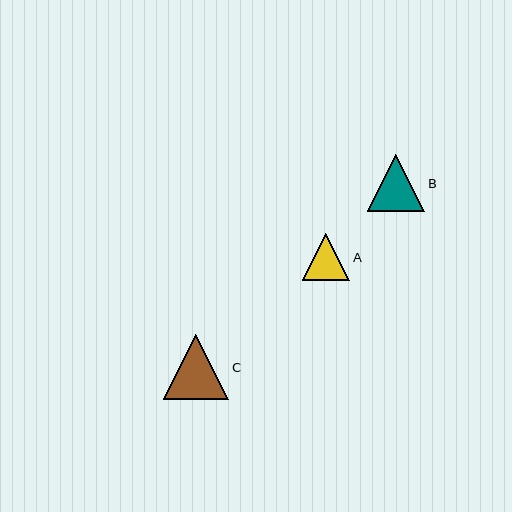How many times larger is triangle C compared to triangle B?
Triangle C is approximately 1.1 times the size of triangle B.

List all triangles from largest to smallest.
From largest to smallest: C, B, A.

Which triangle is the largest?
Triangle C is the largest with a size of approximately 65 pixels.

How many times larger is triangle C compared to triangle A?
Triangle C is approximately 1.4 times the size of triangle A.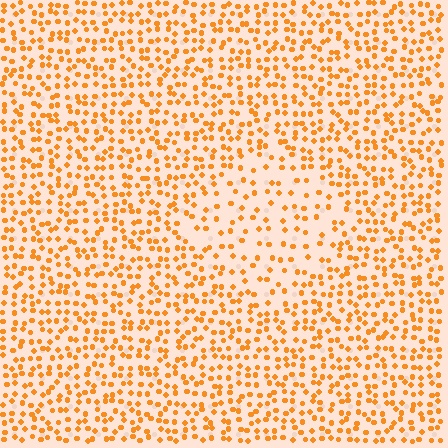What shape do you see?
I see a diamond.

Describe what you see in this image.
The image contains small orange elements arranged at two different densities. A diamond-shaped region is visible where the elements are less densely packed than the surrounding area.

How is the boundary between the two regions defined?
The boundary is defined by a change in element density (approximately 1.9x ratio). All elements are the same color, size, and shape.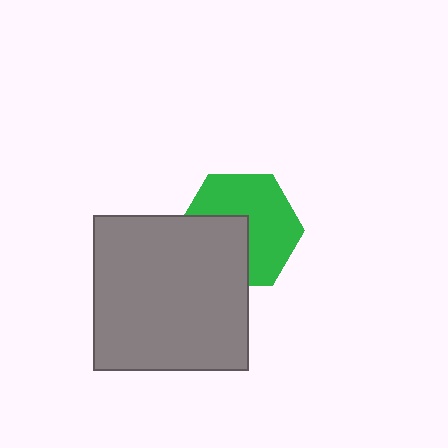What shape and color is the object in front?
The object in front is a gray square.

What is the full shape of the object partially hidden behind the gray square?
The partially hidden object is a green hexagon.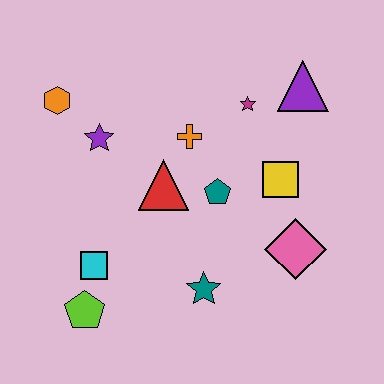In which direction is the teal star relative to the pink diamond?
The teal star is to the left of the pink diamond.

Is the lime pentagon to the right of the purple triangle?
No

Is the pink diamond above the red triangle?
No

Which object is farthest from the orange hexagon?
The pink diamond is farthest from the orange hexagon.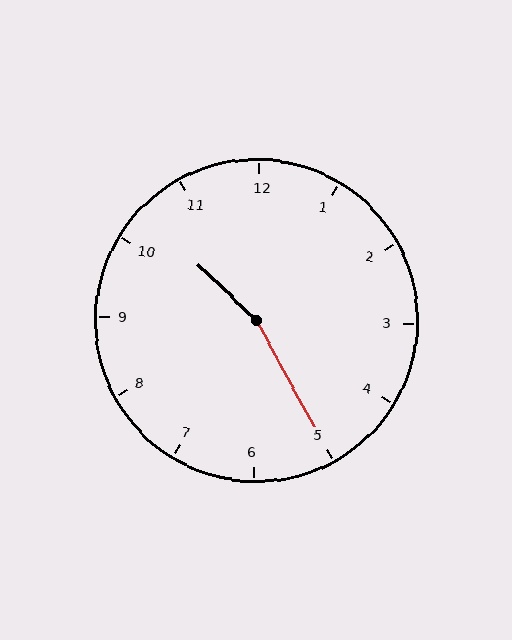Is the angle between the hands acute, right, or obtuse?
It is obtuse.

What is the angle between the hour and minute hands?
Approximately 162 degrees.